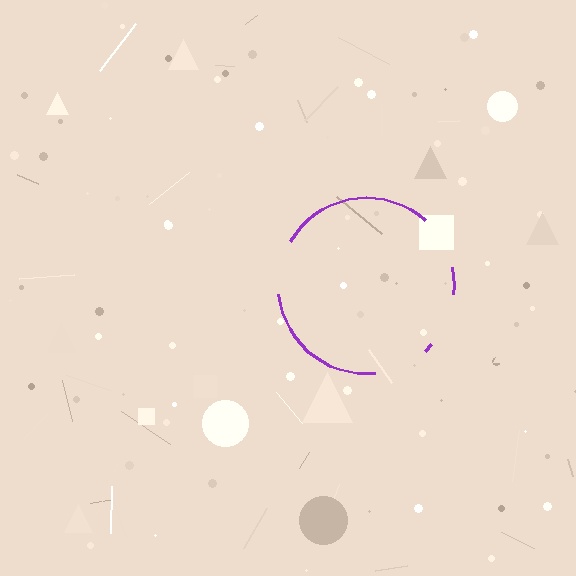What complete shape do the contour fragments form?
The contour fragments form a circle.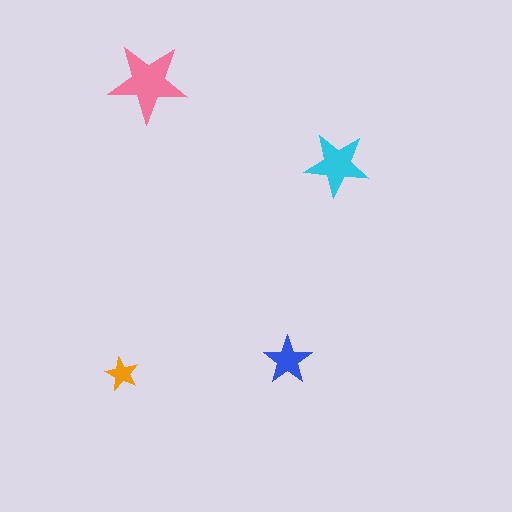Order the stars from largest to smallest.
the pink one, the cyan one, the blue one, the orange one.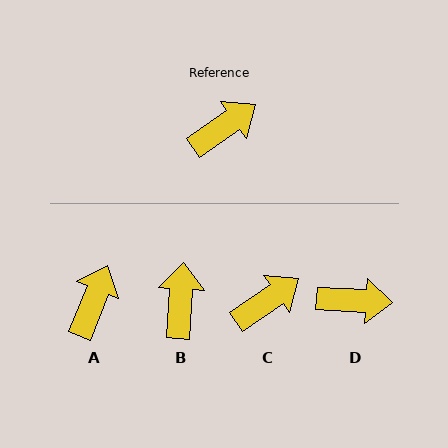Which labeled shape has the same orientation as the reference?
C.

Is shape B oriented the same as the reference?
No, it is off by about 52 degrees.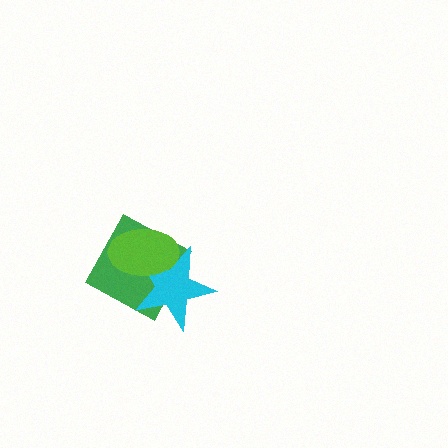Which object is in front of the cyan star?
The lime ellipse is in front of the cyan star.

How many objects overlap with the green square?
2 objects overlap with the green square.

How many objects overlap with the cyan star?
2 objects overlap with the cyan star.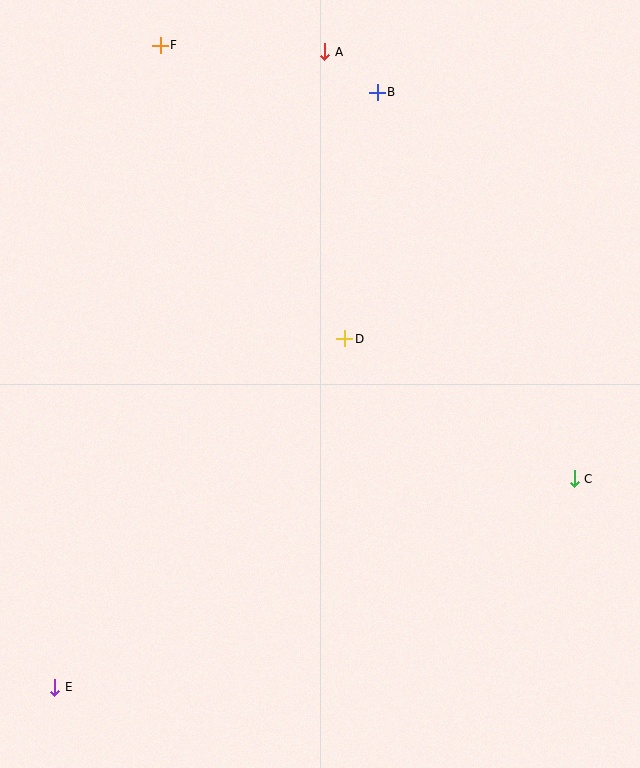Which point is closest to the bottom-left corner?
Point E is closest to the bottom-left corner.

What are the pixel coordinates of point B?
Point B is at (377, 92).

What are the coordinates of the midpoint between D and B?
The midpoint between D and B is at (361, 215).